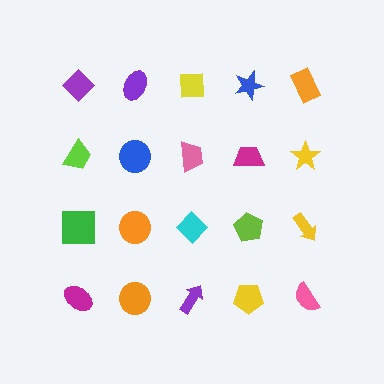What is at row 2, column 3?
A pink trapezoid.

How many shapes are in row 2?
5 shapes.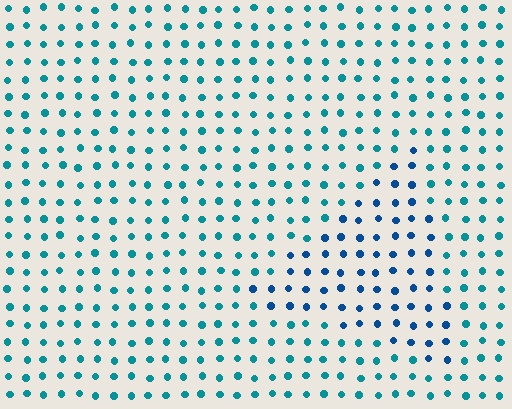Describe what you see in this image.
The image is filled with small teal elements in a uniform arrangement. A triangle-shaped region is visible where the elements are tinted to a slightly different hue, forming a subtle color boundary.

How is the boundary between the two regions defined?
The boundary is defined purely by a slight shift in hue (about 30 degrees). Spacing, size, and orientation are identical on both sides.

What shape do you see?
I see a triangle.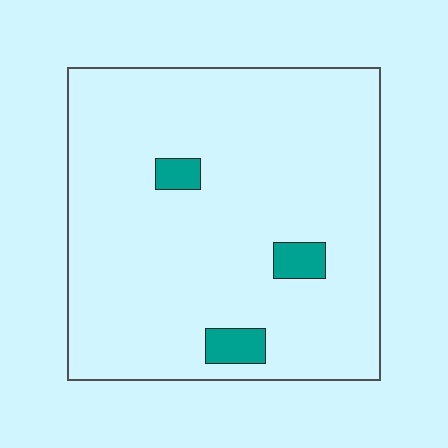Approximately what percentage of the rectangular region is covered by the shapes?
Approximately 5%.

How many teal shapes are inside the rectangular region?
3.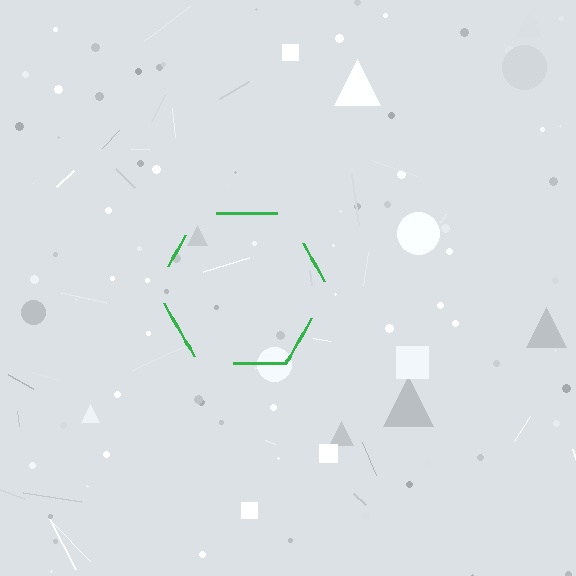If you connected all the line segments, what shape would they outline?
They would outline a hexagon.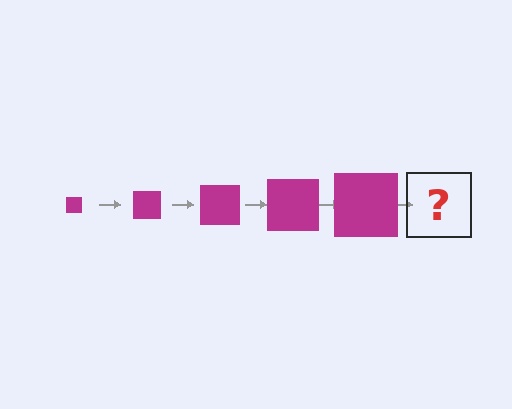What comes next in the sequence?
The next element should be a magenta square, larger than the previous one.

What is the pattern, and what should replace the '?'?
The pattern is that the square gets progressively larger each step. The '?' should be a magenta square, larger than the previous one.